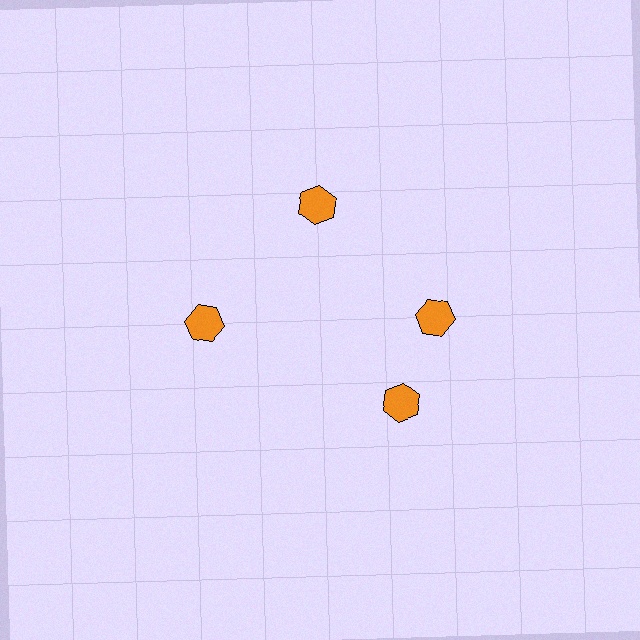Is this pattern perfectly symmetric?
No. The 4 orange hexagons are arranged in a ring, but one element near the 6 o'clock position is rotated out of alignment along the ring, breaking the 4-fold rotational symmetry.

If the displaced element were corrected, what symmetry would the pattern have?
It would have 4-fold rotational symmetry — the pattern would map onto itself every 90 degrees.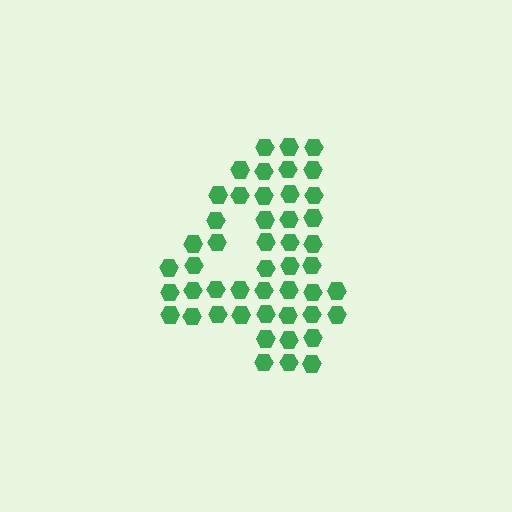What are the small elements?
The small elements are hexagons.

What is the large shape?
The large shape is the digit 4.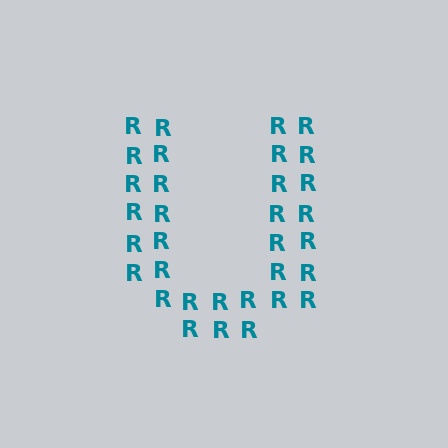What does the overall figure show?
The overall figure shows the letter U.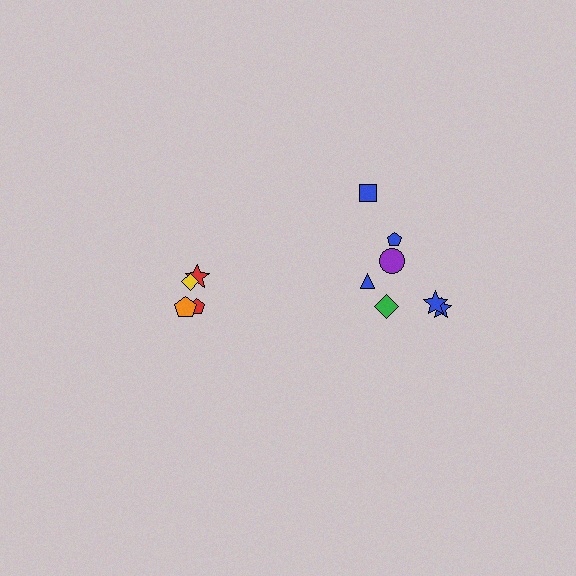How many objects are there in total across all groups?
There are 11 objects.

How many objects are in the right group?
There are 7 objects.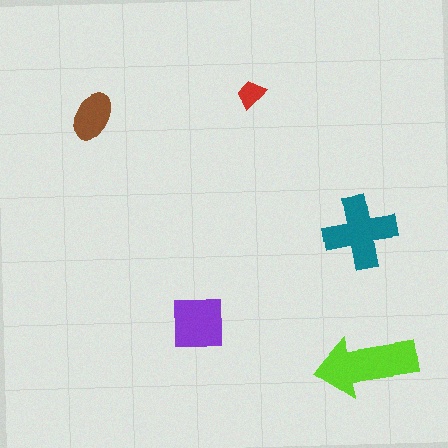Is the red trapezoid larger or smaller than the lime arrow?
Smaller.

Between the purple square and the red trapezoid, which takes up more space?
The purple square.